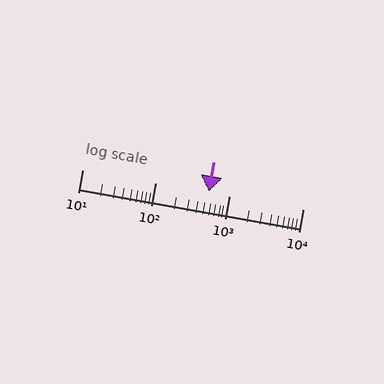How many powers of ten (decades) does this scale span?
The scale spans 3 decades, from 10 to 10000.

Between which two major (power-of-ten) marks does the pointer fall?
The pointer is between 100 and 1000.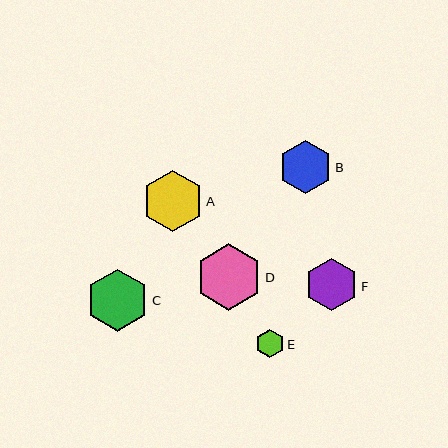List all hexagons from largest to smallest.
From largest to smallest: D, C, A, B, F, E.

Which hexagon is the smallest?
Hexagon E is the smallest with a size of approximately 29 pixels.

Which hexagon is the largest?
Hexagon D is the largest with a size of approximately 66 pixels.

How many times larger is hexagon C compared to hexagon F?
Hexagon C is approximately 1.2 times the size of hexagon F.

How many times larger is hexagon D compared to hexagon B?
Hexagon D is approximately 1.2 times the size of hexagon B.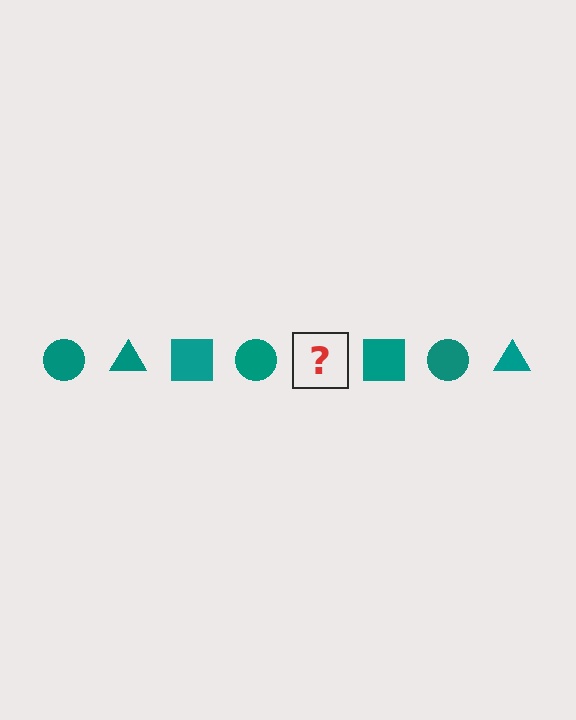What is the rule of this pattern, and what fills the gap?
The rule is that the pattern cycles through circle, triangle, square shapes in teal. The gap should be filled with a teal triangle.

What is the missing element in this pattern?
The missing element is a teal triangle.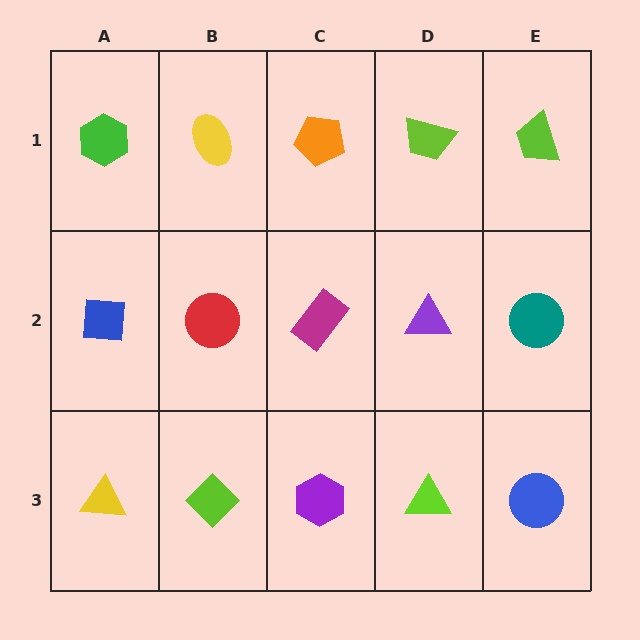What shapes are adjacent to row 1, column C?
A magenta rectangle (row 2, column C), a yellow ellipse (row 1, column B), a lime trapezoid (row 1, column D).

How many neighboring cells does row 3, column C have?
3.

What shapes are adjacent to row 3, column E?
A teal circle (row 2, column E), a lime triangle (row 3, column D).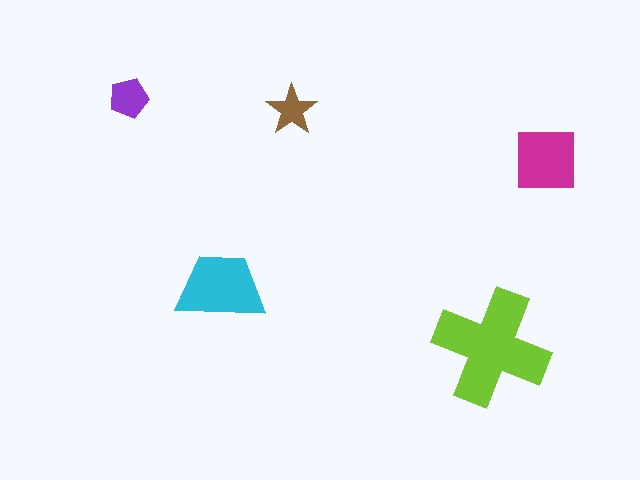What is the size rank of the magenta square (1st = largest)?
3rd.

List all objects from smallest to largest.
The brown star, the purple pentagon, the magenta square, the cyan trapezoid, the lime cross.